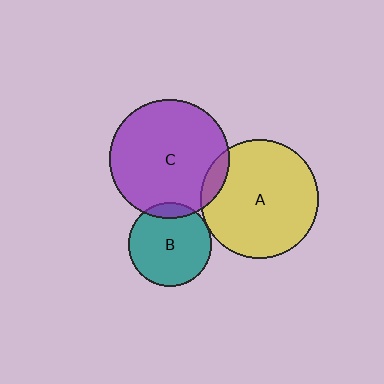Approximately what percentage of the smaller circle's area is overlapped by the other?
Approximately 5%.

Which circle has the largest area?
Circle C (purple).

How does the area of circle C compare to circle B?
Approximately 2.0 times.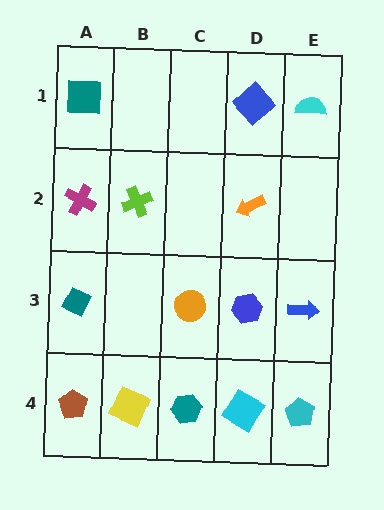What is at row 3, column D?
A blue hexagon.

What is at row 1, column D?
A blue diamond.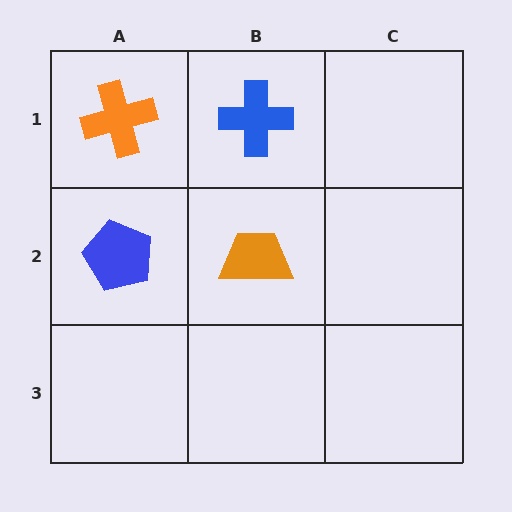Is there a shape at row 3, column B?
No, that cell is empty.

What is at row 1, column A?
An orange cross.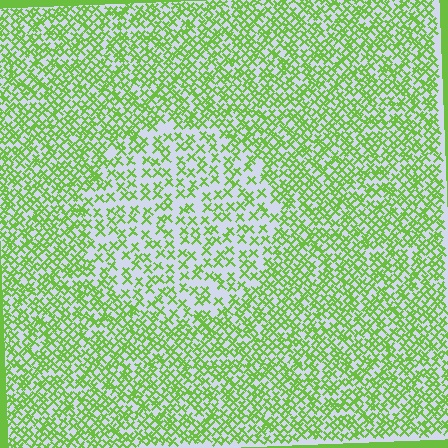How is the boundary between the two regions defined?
The boundary is defined by a change in element density (approximately 1.9x ratio). All elements are the same color, size, and shape.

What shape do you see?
I see a circle.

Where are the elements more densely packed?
The elements are more densely packed outside the circle boundary.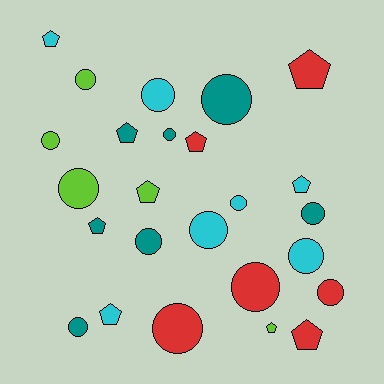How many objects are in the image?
There are 25 objects.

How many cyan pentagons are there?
There are 3 cyan pentagons.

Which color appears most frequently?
Cyan, with 7 objects.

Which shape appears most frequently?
Circle, with 15 objects.